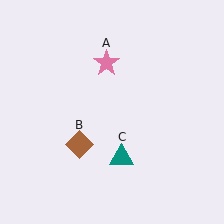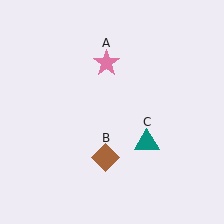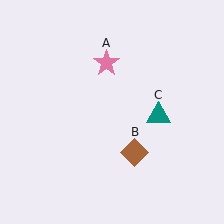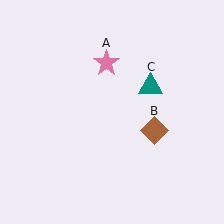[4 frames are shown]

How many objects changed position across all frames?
2 objects changed position: brown diamond (object B), teal triangle (object C).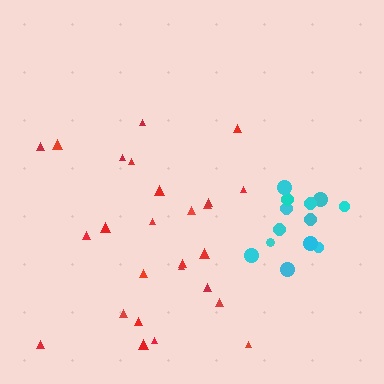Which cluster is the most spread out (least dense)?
Red.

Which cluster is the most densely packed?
Cyan.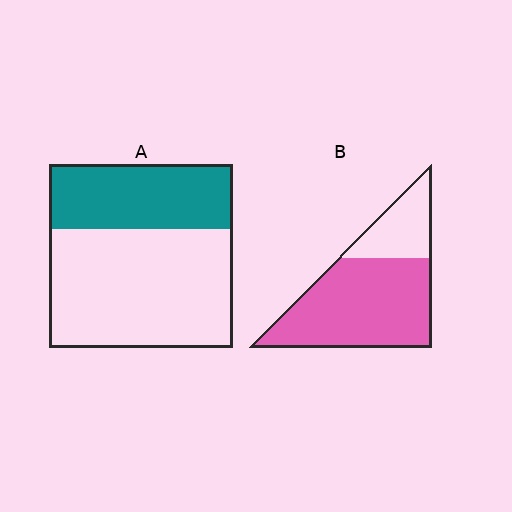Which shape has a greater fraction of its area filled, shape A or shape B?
Shape B.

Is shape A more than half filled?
No.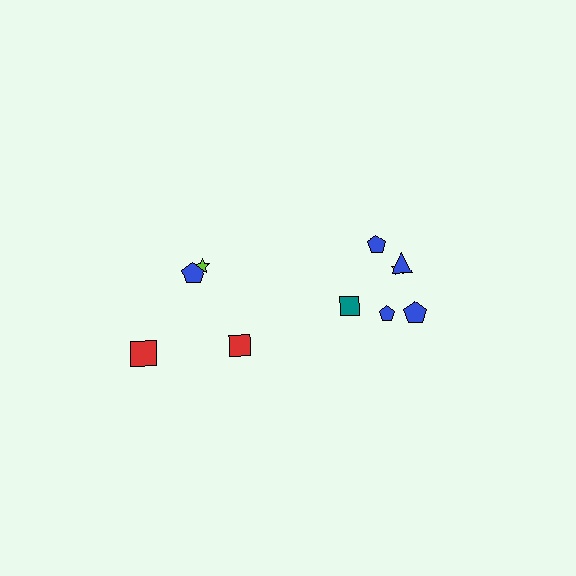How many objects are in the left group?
There are 4 objects.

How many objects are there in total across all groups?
There are 10 objects.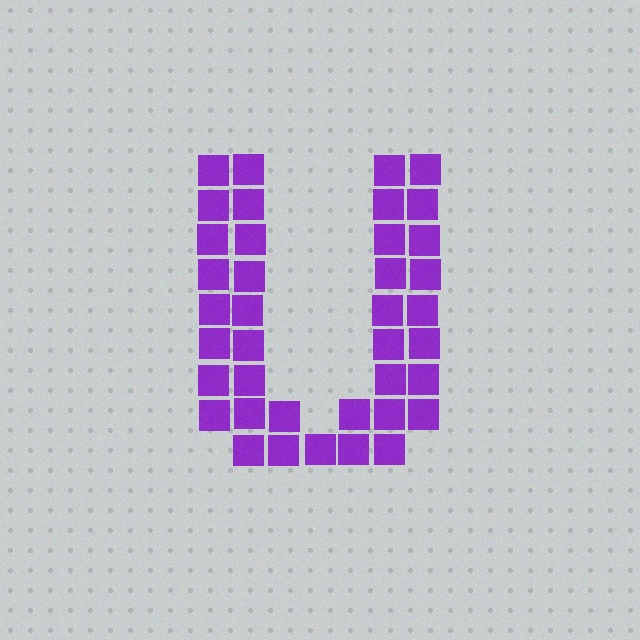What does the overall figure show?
The overall figure shows the letter U.